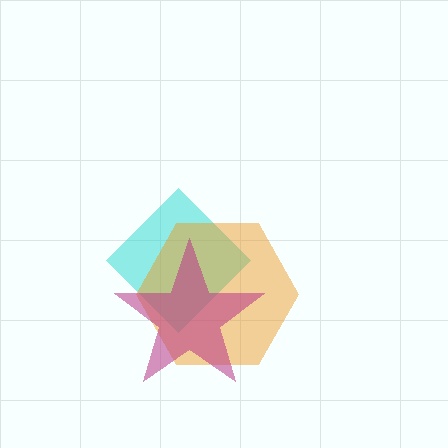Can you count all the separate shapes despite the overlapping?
Yes, there are 3 separate shapes.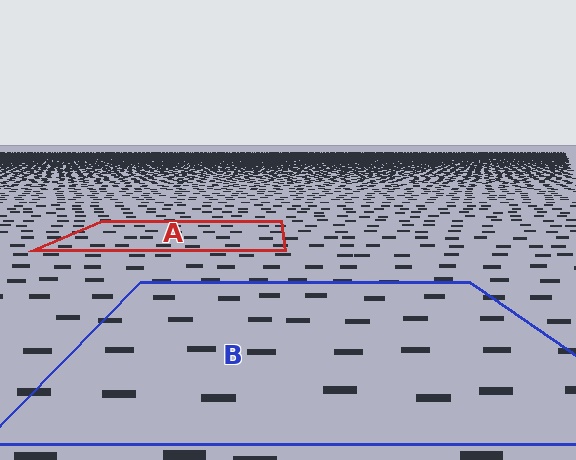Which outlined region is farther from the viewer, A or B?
Region A is farther from the viewer — the texture elements inside it appear smaller and more densely packed.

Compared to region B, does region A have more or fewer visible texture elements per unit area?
Region A has more texture elements per unit area — they are packed more densely because it is farther away.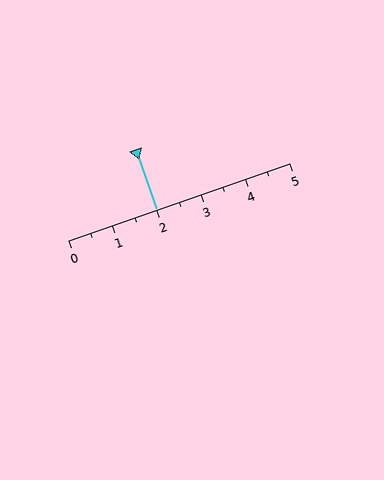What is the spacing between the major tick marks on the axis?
The major ticks are spaced 1 apart.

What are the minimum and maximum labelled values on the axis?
The axis runs from 0 to 5.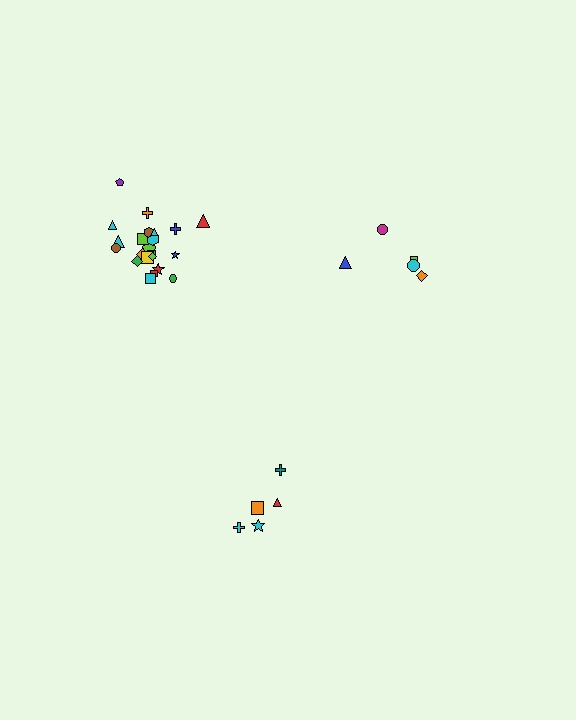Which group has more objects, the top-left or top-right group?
The top-left group.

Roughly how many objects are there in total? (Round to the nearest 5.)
Roughly 30 objects in total.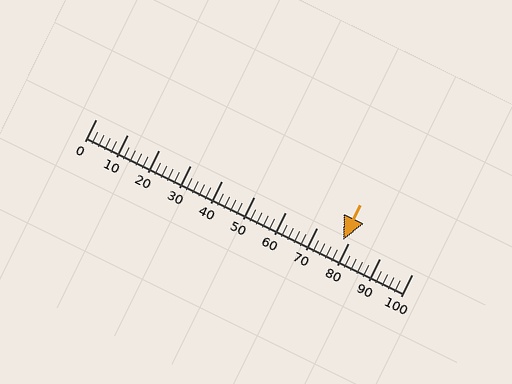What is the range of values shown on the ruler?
The ruler shows values from 0 to 100.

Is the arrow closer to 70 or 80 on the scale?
The arrow is closer to 80.